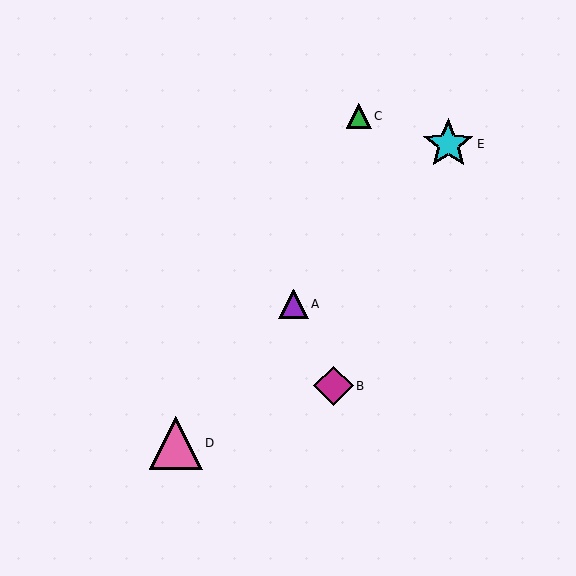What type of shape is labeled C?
Shape C is a green triangle.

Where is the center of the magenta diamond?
The center of the magenta diamond is at (333, 386).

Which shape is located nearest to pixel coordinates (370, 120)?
The green triangle (labeled C) at (359, 116) is nearest to that location.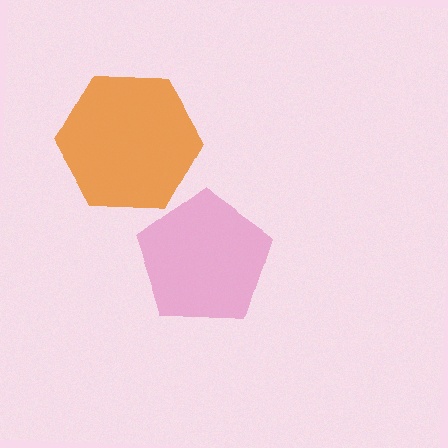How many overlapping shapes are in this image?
There are 2 overlapping shapes in the image.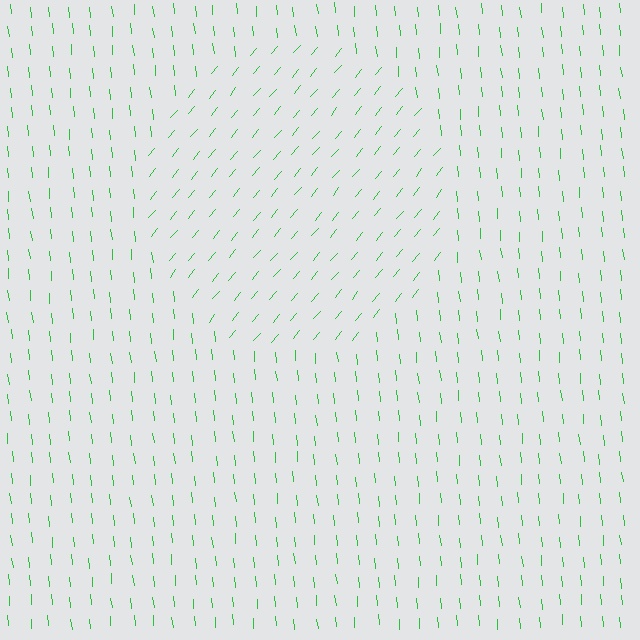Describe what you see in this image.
The image is filled with small green line segments. A circle region in the image has lines oriented differently from the surrounding lines, creating a visible texture boundary.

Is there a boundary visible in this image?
Yes, there is a texture boundary formed by a change in line orientation.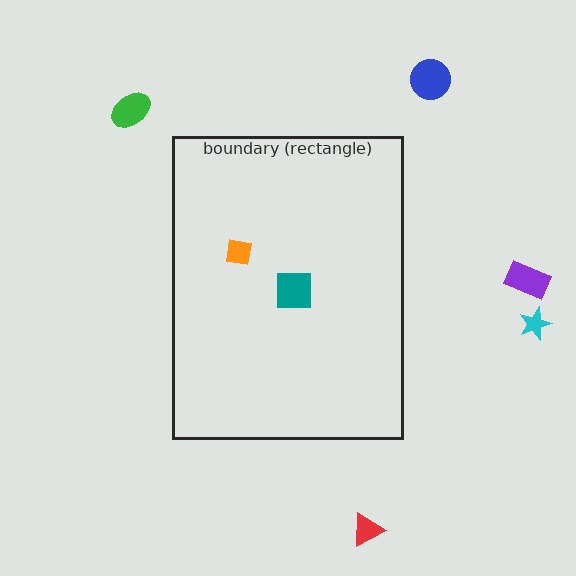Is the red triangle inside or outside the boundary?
Outside.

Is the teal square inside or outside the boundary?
Inside.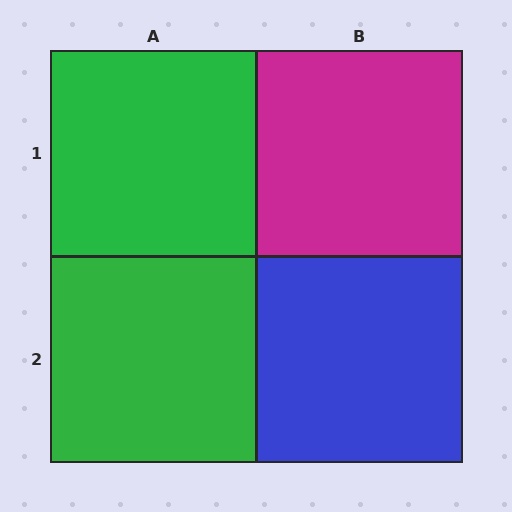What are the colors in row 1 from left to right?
Green, magenta.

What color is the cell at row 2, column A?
Green.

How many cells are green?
2 cells are green.